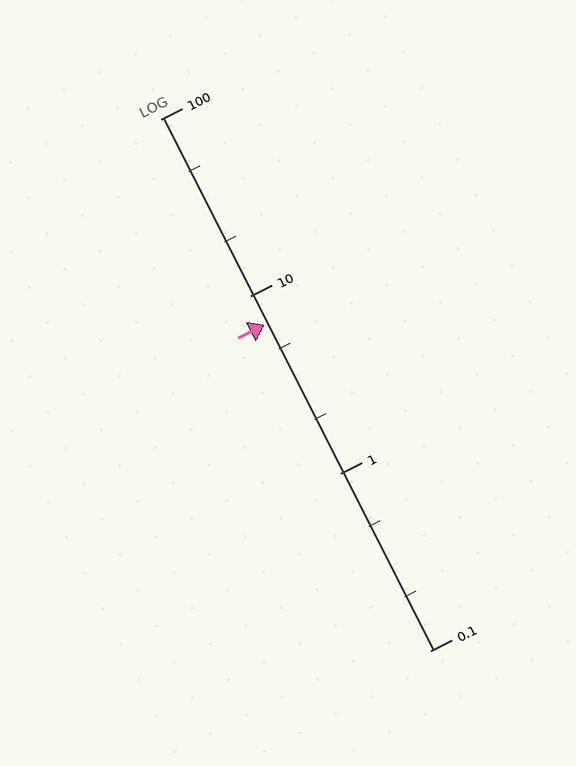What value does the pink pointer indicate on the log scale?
The pointer indicates approximately 6.9.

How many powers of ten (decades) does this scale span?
The scale spans 3 decades, from 0.1 to 100.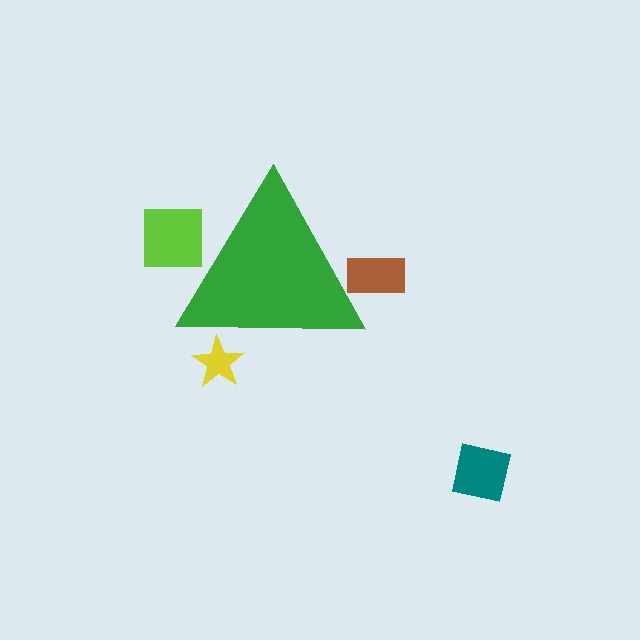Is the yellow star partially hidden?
Yes, the yellow star is partially hidden behind the green triangle.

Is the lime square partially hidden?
Yes, the lime square is partially hidden behind the green triangle.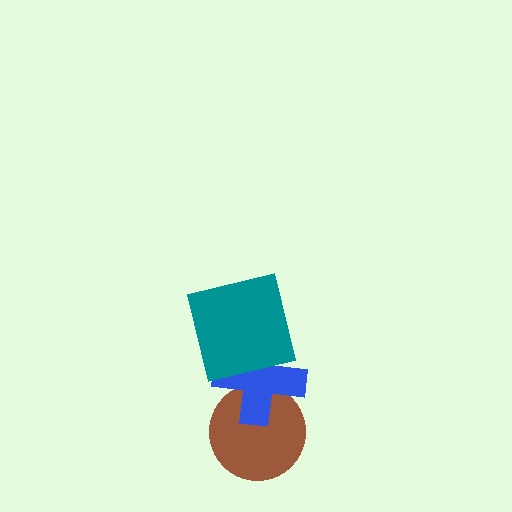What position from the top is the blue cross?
The blue cross is 2nd from the top.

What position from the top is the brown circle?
The brown circle is 3rd from the top.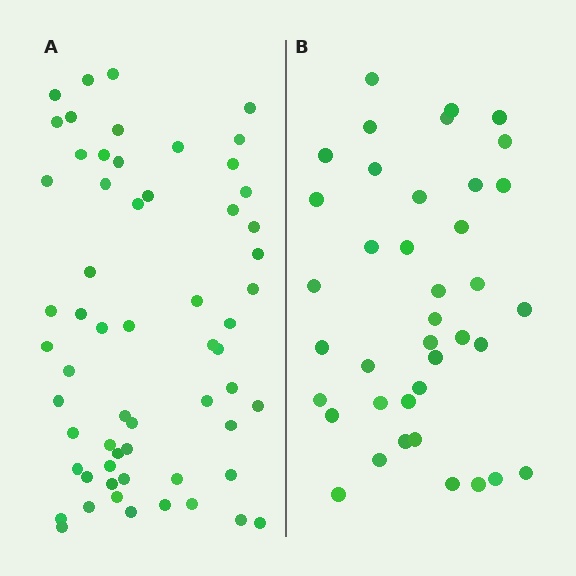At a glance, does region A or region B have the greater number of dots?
Region A (the left region) has more dots.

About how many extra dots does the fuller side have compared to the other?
Region A has approximately 20 more dots than region B.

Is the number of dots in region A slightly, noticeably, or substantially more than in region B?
Region A has substantially more. The ratio is roughly 1.5 to 1.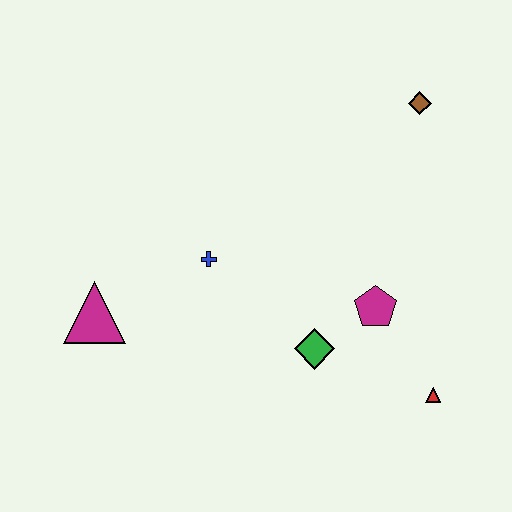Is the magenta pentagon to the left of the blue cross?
No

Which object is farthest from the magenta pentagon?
The magenta triangle is farthest from the magenta pentagon.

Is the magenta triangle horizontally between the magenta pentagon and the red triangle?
No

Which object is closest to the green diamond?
The magenta pentagon is closest to the green diamond.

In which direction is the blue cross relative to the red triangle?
The blue cross is to the left of the red triangle.